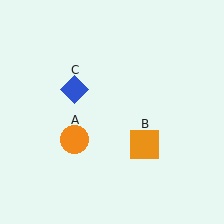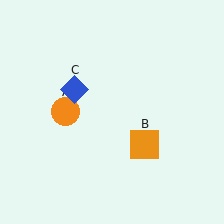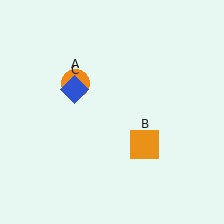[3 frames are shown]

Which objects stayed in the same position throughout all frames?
Orange square (object B) and blue diamond (object C) remained stationary.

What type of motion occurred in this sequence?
The orange circle (object A) rotated clockwise around the center of the scene.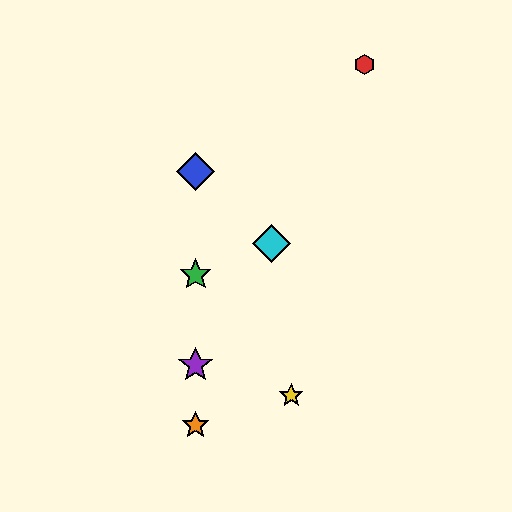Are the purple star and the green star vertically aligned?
Yes, both are at x≈196.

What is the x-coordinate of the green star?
The green star is at x≈196.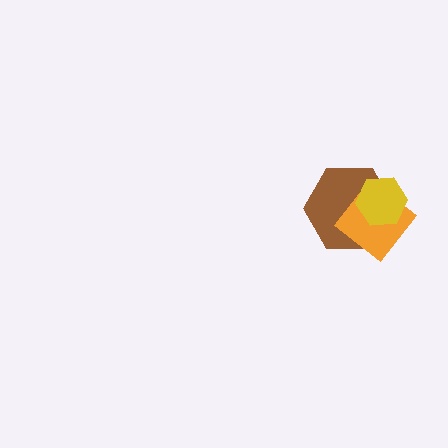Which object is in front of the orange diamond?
The yellow hexagon is in front of the orange diamond.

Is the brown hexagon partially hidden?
Yes, it is partially covered by another shape.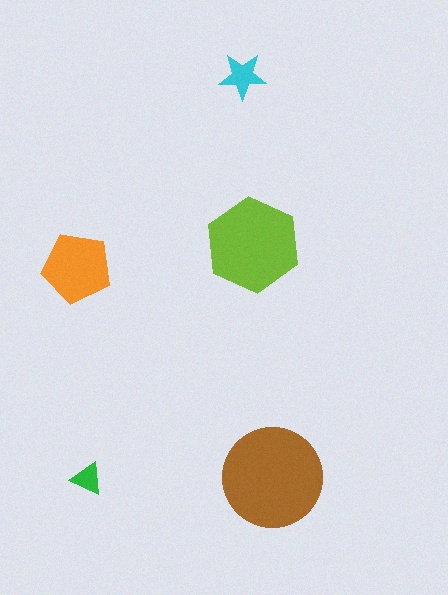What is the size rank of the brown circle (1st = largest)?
1st.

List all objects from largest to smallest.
The brown circle, the lime hexagon, the orange pentagon, the cyan star, the green triangle.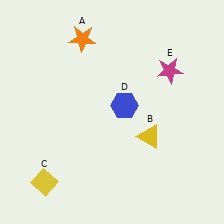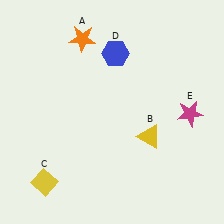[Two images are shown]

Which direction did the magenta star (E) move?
The magenta star (E) moved down.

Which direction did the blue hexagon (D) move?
The blue hexagon (D) moved up.